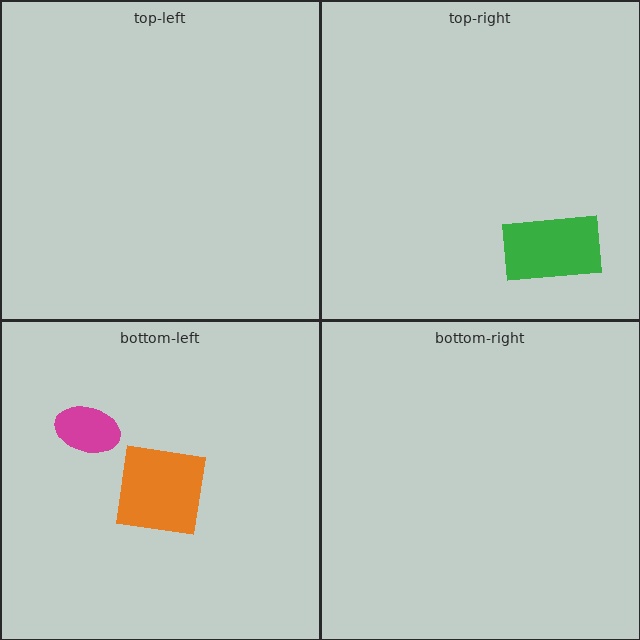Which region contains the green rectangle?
The top-right region.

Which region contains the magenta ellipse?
The bottom-left region.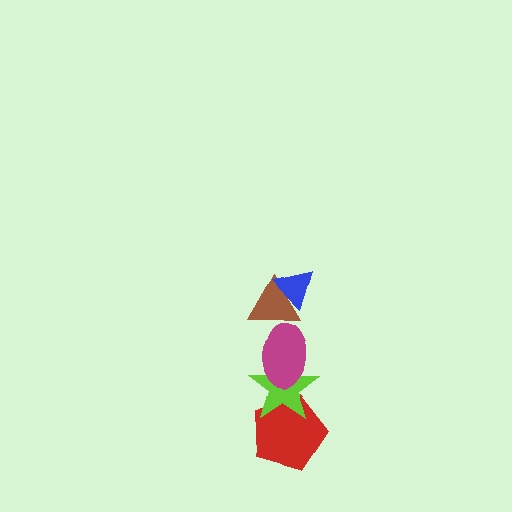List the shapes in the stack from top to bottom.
From top to bottom: the blue triangle, the brown triangle, the magenta ellipse, the lime star, the red pentagon.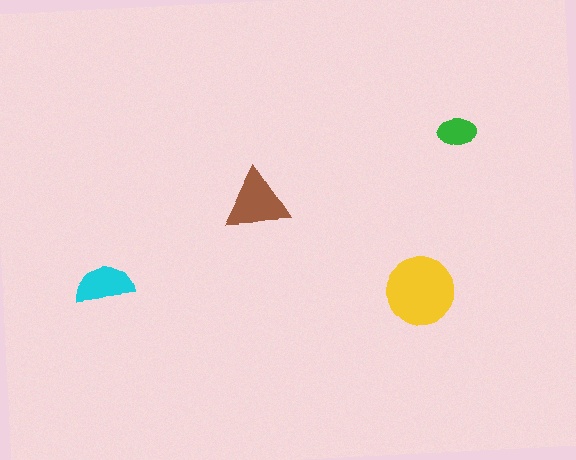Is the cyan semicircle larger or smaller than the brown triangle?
Smaller.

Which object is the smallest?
The green ellipse.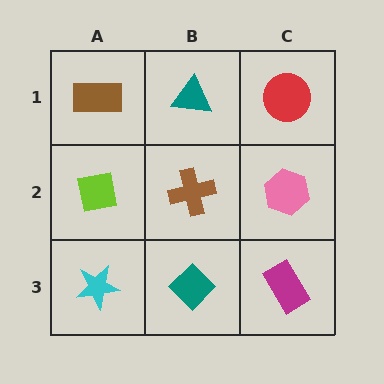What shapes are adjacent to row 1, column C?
A pink hexagon (row 2, column C), a teal triangle (row 1, column B).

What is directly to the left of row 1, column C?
A teal triangle.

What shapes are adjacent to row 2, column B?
A teal triangle (row 1, column B), a teal diamond (row 3, column B), a lime square (row 2, column A), a pink hexagon (row 2, column C).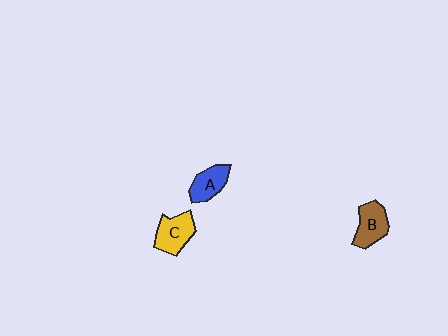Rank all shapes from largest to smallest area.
From largest to smallest: C (yellow), B (brown), A (blue).